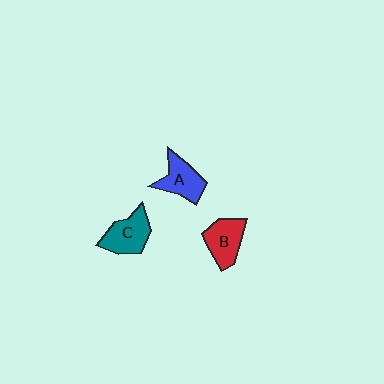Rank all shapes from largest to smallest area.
From largest to smallest: C (teal), B (red), A (blue).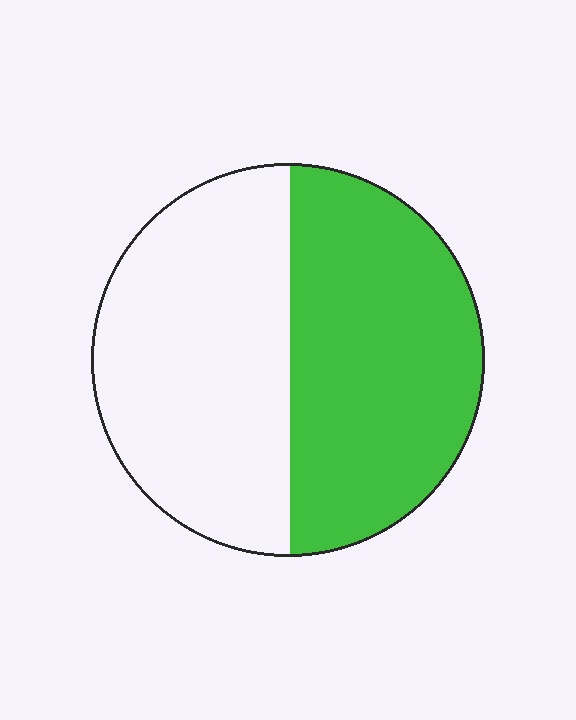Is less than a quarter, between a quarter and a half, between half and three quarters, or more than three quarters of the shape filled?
Between a quarter and a half.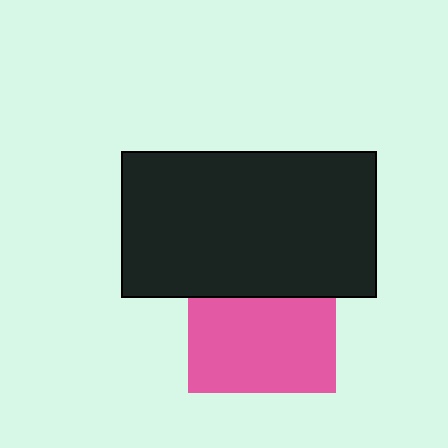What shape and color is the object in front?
The object in front is a black rectangle.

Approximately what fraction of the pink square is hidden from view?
Roughly 36% of the pink square is hidden behind the black rectangle.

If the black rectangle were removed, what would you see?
You would see the complete pink square.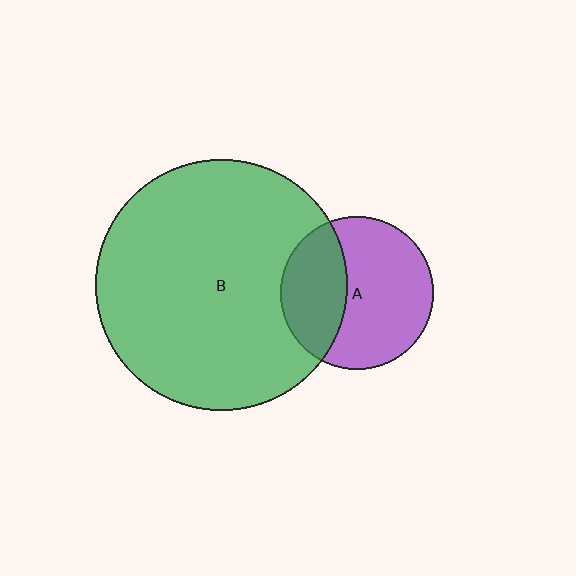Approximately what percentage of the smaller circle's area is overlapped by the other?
Approximately 35%.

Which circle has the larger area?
Circle B (green).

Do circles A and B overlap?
Yes.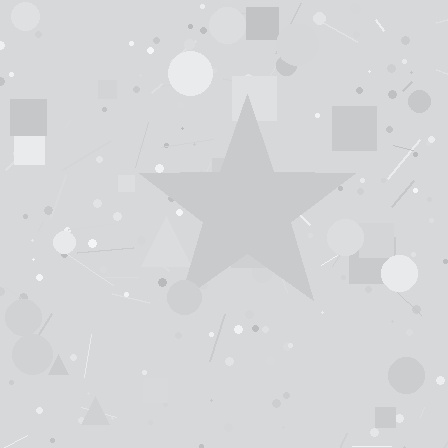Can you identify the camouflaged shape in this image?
The camouflaged shape is a star.